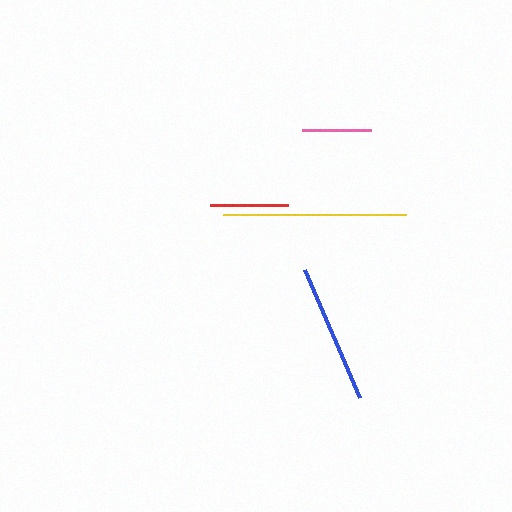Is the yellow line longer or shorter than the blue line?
The yellow line is longer than the blue line.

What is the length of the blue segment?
The blue segment is approximately 139 pixels long.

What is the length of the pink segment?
The pink segment is approximately 69 pixels long.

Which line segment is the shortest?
The pink line is the shortest at approximately 69 pixels.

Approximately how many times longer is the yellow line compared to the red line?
The yellow line is approximately 2.4 times the length of the red line.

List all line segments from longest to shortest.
From longest to shortest: yellow, blue, red, pink.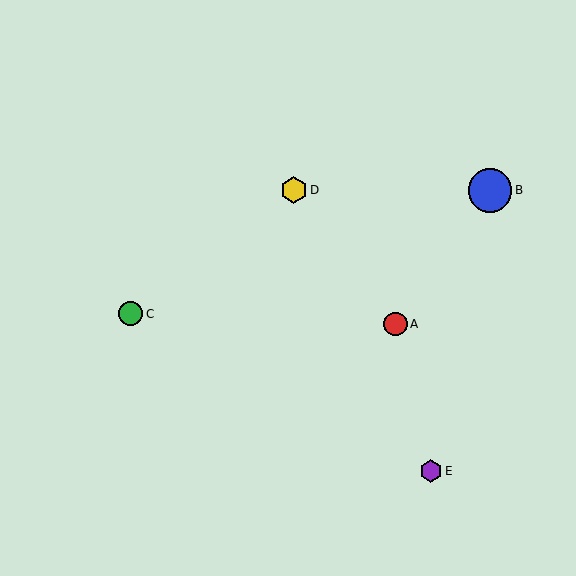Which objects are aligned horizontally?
Objects B, D are aligned horizontally.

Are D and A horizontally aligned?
No, D is at y≈190 and A is at y≈324.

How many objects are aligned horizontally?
2 objects (B, D) are aligned horizontally.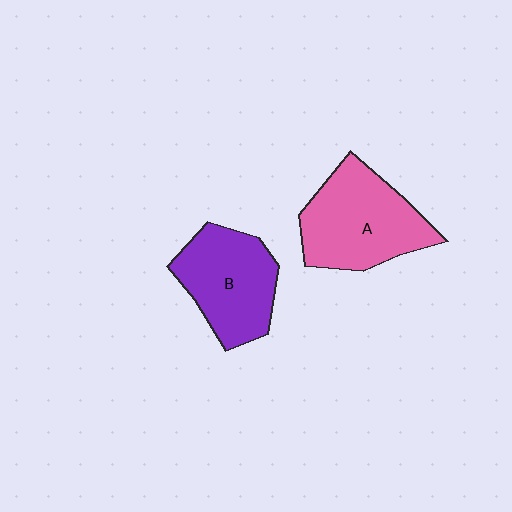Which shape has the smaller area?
Shape B (purple).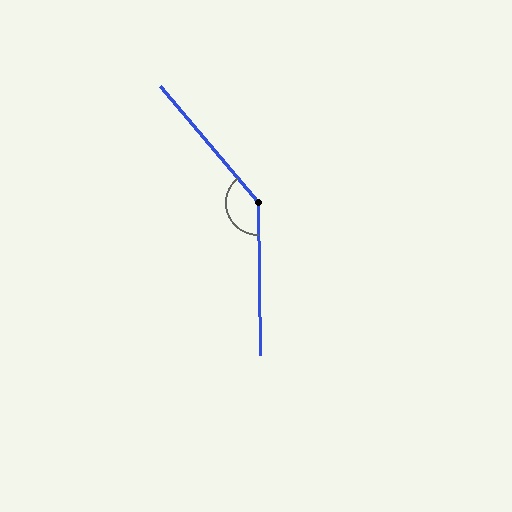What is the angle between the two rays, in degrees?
Approximately 141 degrees.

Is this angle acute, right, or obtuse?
It is obtuse.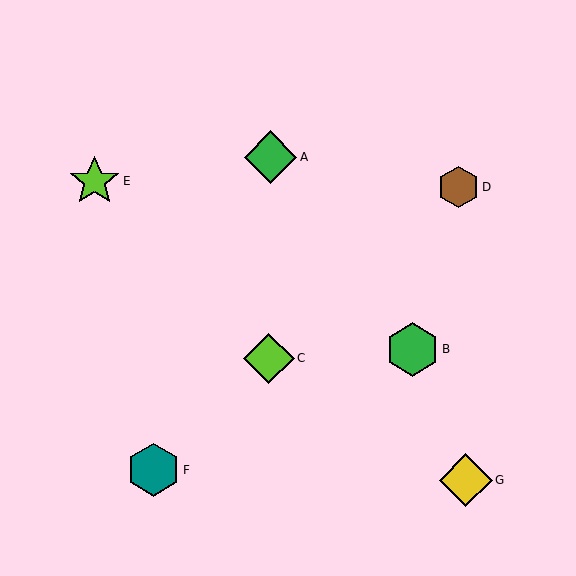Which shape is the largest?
The green hexagon (labeled B) is the largest.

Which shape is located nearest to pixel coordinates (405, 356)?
The green hexagon (labeled B) at (413, 349) is nearest to that location.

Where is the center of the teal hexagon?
The center of the teal hexagon is at (154, 470).